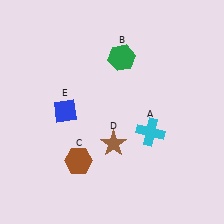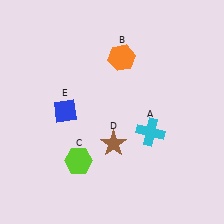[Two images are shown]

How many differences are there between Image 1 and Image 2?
There are 2 differences between the two images.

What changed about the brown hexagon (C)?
In Image 1, C is brown. In Image 2, it changed to lime.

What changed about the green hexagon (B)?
In Image 1, B is green. In Image 2, it changed to orange.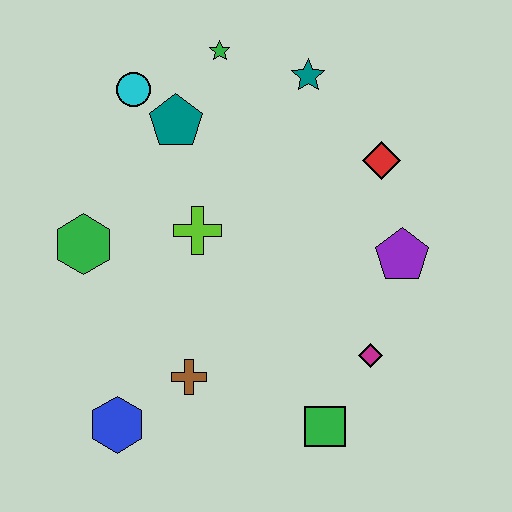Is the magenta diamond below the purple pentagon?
Yes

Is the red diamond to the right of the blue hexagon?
Yes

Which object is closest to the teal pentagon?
The cyan circle is closest to the teal pentagon.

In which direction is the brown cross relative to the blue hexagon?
The brown cross is to the right of the blue hexagon.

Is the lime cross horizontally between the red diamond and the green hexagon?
Yes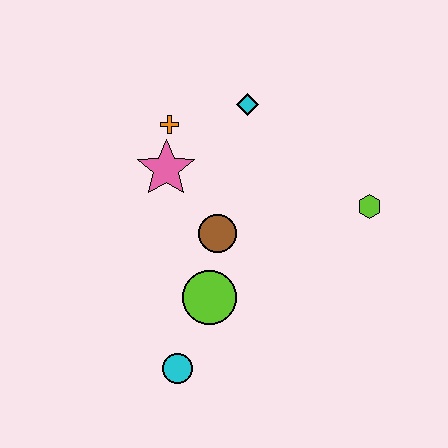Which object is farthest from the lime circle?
The cyan diamond is farthest from the lime circle.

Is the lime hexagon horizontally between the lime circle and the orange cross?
No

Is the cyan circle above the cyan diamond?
No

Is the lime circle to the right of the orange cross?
Yes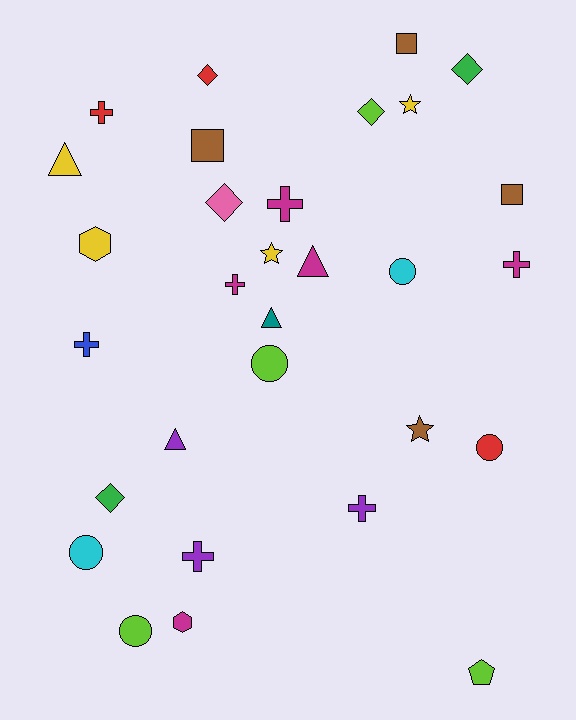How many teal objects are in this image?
There is 1 teal object.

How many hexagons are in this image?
There are 2 hexagons.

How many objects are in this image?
There are 30 objects.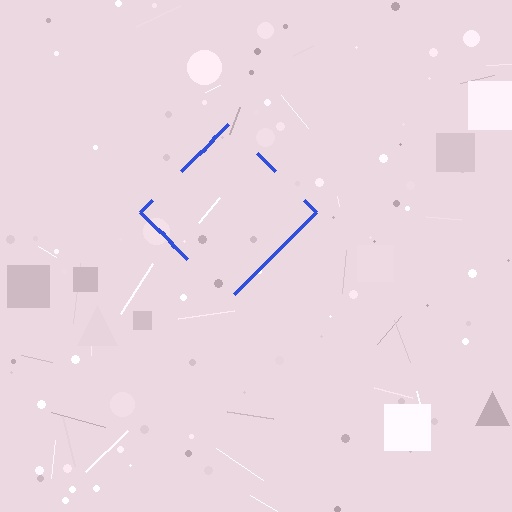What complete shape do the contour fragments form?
The contour fragments form a diamond.